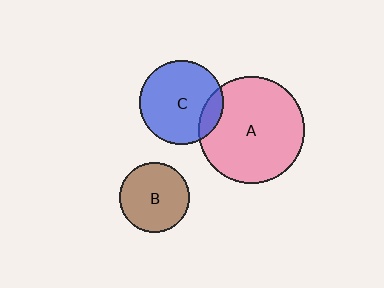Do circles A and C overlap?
Yes.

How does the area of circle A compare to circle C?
Approximately 1.6 times.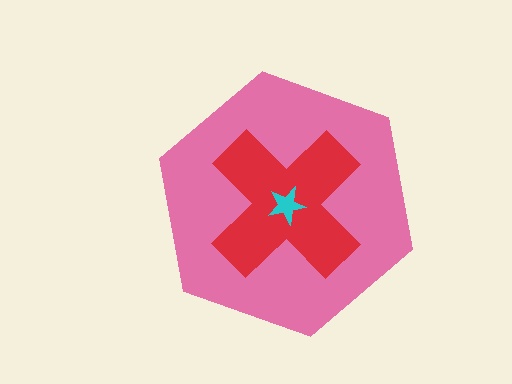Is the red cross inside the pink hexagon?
Yes.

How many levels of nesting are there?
3.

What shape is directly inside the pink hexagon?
The red cross.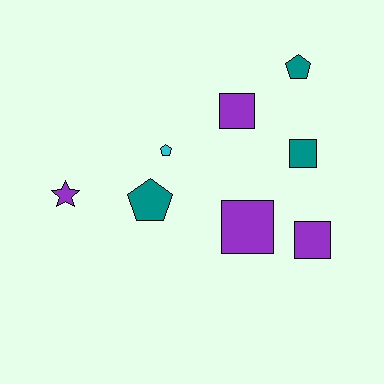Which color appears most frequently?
Purple, with 4 objects.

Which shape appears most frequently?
Square, with 4 objects.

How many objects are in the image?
There are 8 objects.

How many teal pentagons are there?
There are 2 teal pentagons.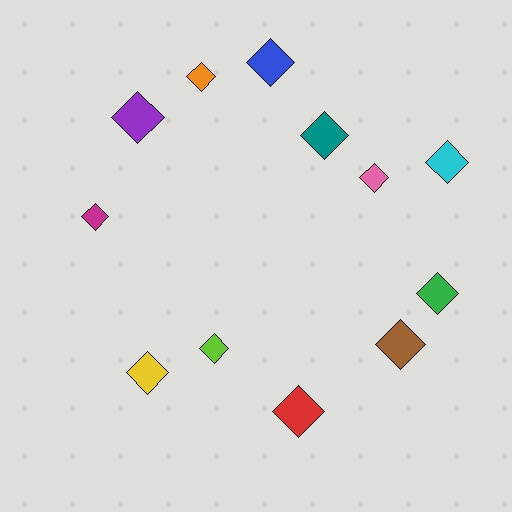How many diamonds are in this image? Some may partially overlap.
There are 12 diamonds.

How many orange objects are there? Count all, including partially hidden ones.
There is 1 orange object.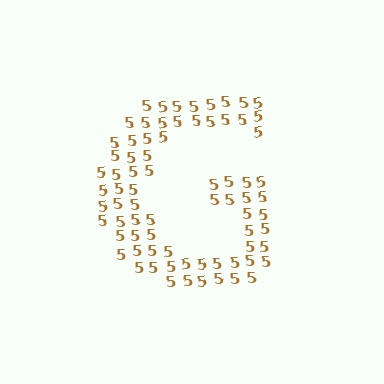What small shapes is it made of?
It is made of small digit 5's.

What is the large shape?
The large shape is the letter G.